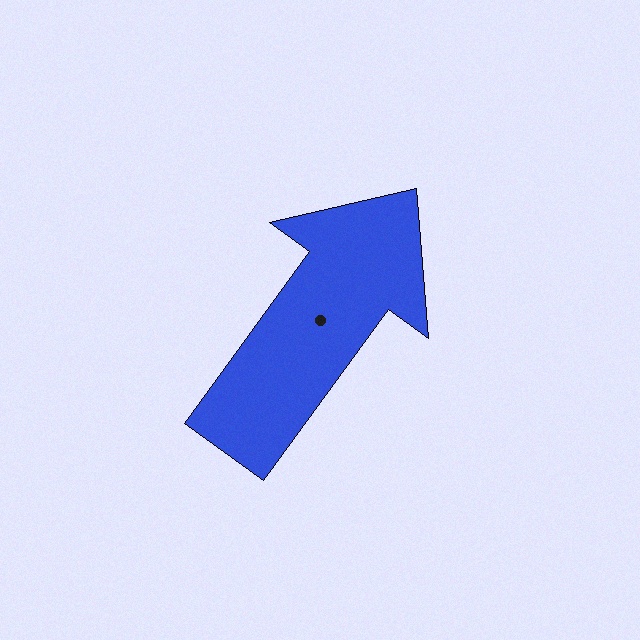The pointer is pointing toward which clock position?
Roughly 1 o'clock.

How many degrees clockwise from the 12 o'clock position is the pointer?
Approximately 36 degrees.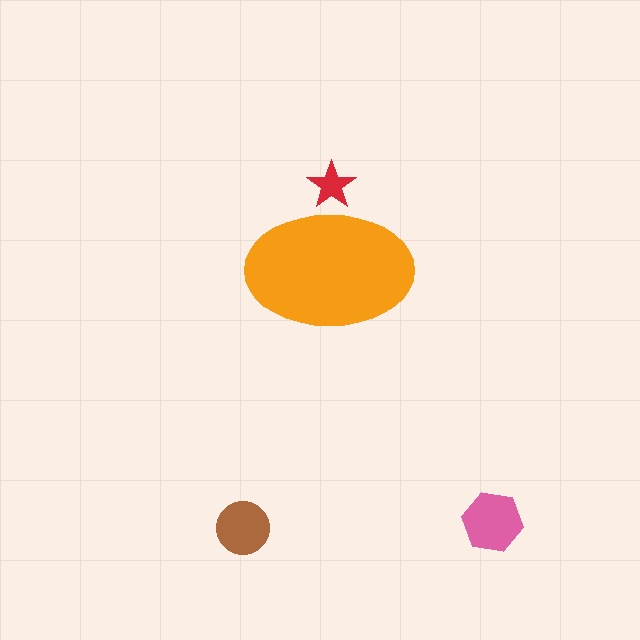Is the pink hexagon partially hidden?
No, the pink hexagon is fully visible.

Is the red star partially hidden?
Yes, the red star is partially hidden behind the orange ellipse.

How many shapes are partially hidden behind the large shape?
1 shape is partially hidden.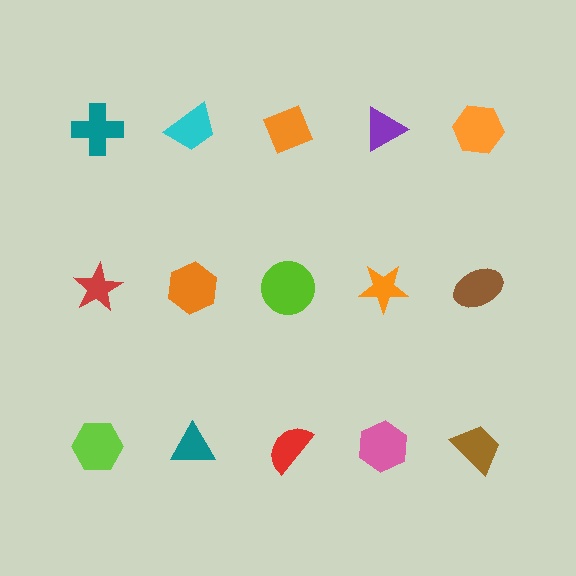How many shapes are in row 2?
5 shapes.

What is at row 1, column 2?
A cyan trapezoid.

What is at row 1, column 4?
A purple triangle.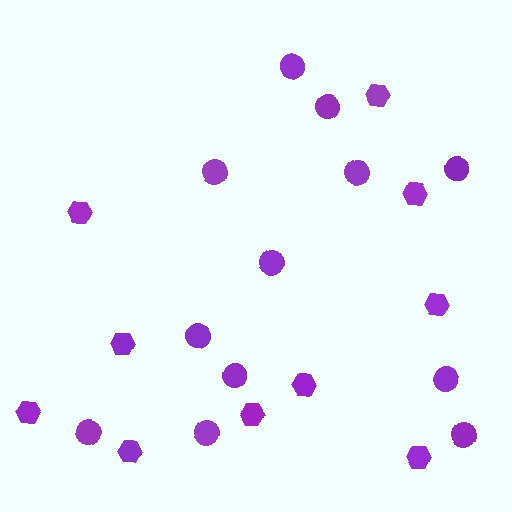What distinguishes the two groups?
There are 2 groups: one group of circles (12) and one group of hexagons (10).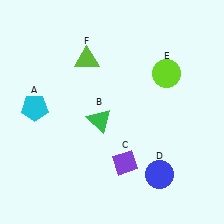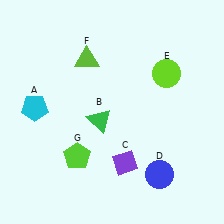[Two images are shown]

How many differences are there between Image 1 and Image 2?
There is 1 difference between the two images.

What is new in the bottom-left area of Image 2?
A lime pentagon (G) was added in the bottom-left area of Image 2.